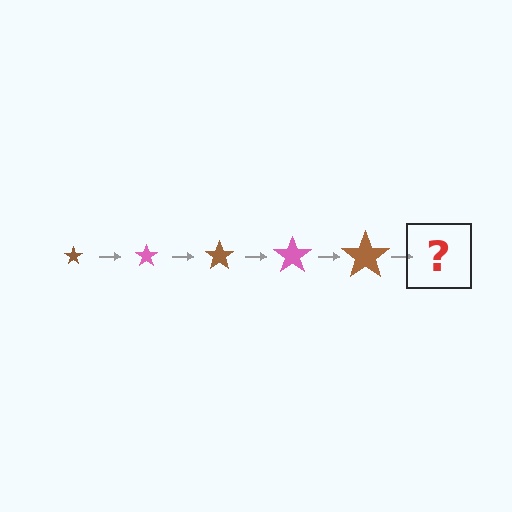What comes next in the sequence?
The next element should be a pink star, larger than the previous one.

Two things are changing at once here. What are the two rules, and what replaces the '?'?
The two rules are that the star grows larger each step and the color cycles through brown and pink. The '?' should be a pink star, larger than the previous one.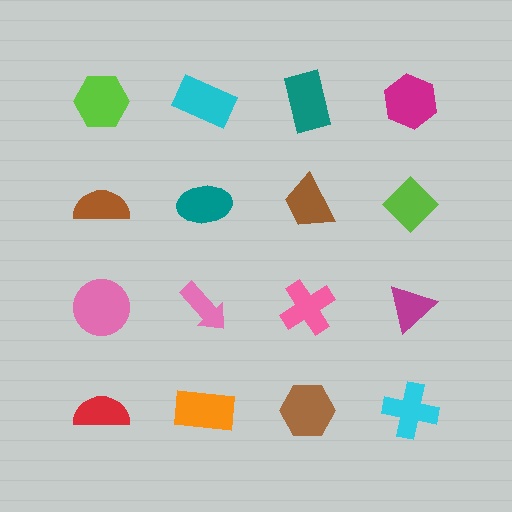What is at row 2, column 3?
A brown trapezoid.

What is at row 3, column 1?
A pink circle.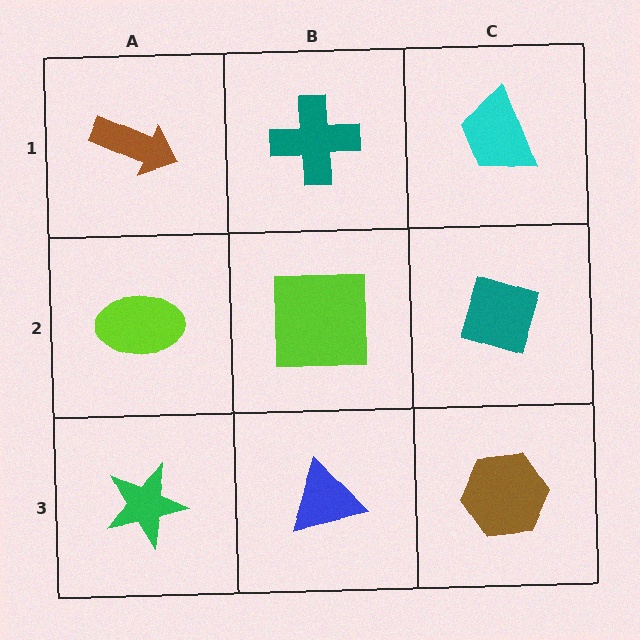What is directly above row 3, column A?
A lime ellipse.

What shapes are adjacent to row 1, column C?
A teal diamond (row 2, column C), a teal cross (row 1, column B).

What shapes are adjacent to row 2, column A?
A brown arrow (row 1, column A), a green star (row 3, column A), a lime square (row 2, column B).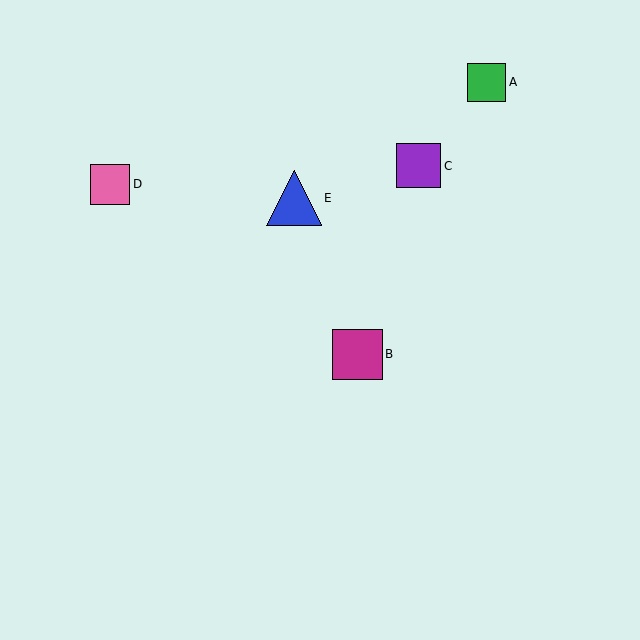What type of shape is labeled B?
Shape B is a magenta square.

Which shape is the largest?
The blue triangle (labeled E) is the largest.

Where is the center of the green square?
The center of the green square is at (487, 82).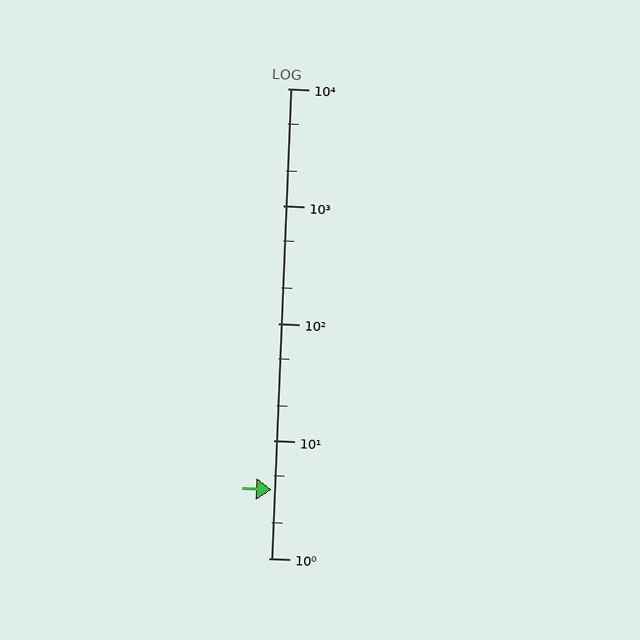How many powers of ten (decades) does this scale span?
The scale spans 4 decades, from 1 to 10000.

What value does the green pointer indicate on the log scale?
The pointer indicates approximately 3.8.